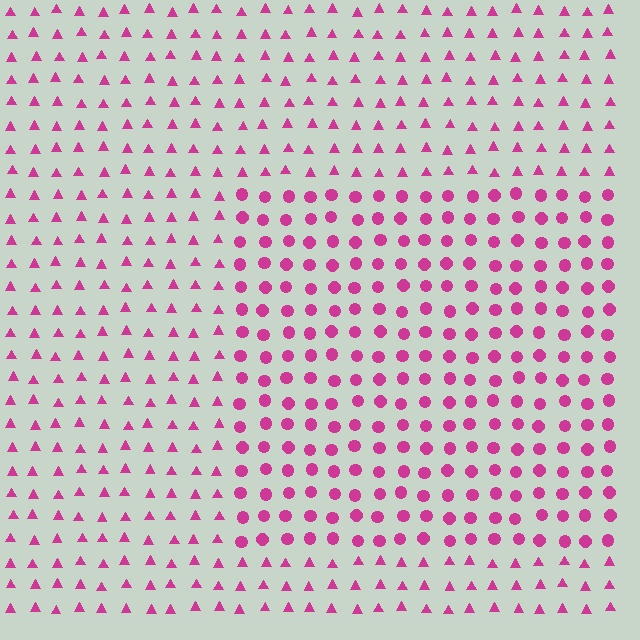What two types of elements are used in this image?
The image uses circles inside the rectangle region and triangles outside it.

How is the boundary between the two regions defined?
The boundary is defined by a change in element shape: circles inside vs. triangles outside. All elements share the same color and spacing.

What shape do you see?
I see a rectangle.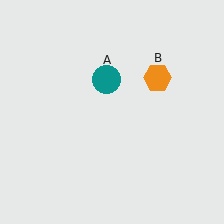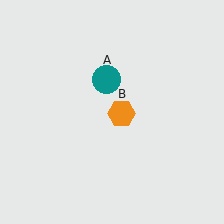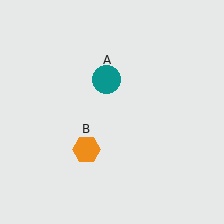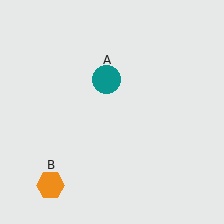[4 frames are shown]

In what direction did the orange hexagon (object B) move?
The orange hexagon (object B) moved down and to the left.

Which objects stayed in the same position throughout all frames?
Teal circle (object A) remained stationary.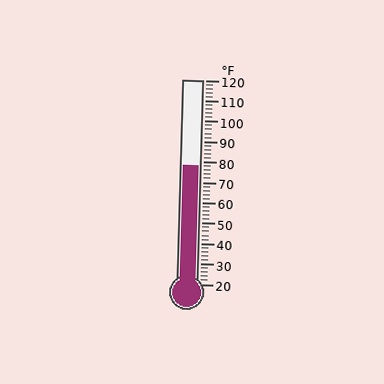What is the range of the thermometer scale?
The thermometer scale ranges from 20°F to 120°F.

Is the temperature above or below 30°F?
The temperature is above 30°F.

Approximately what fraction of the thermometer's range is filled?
The thermometer is filled to approximately 60% of its range.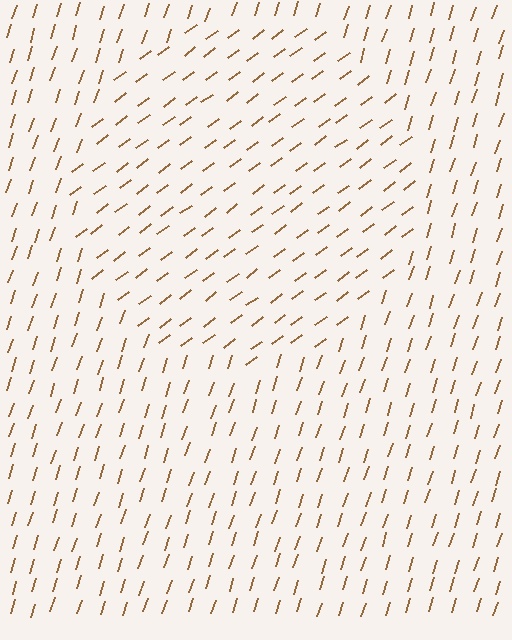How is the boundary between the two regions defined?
The boundary is defined purely by a change in line orientation (approximately 36 degrees difference). All lines are the same color and thickness.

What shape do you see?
I see a circle.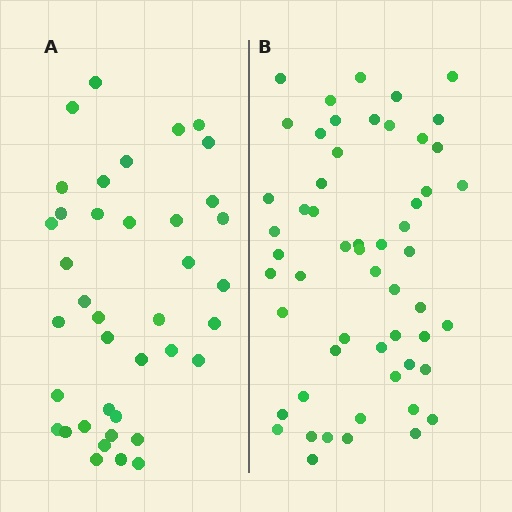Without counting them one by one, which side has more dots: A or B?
Region B (the right region) has more dots.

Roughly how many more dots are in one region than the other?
Region B has approximately 15 more dots than region A.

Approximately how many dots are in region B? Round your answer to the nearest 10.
About 60 dots. (The exact count is 55, which rounds to 60.)